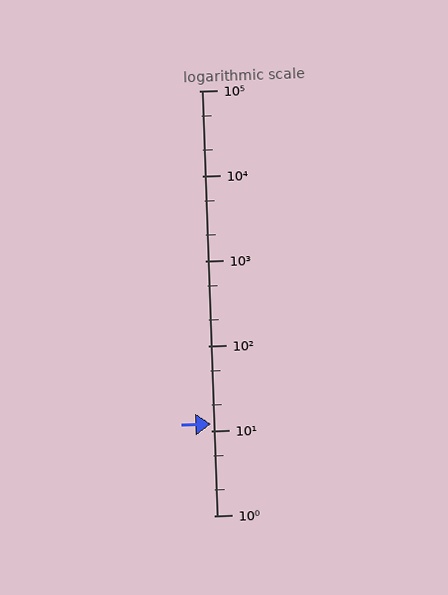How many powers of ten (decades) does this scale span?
The scale spans 5 decades, from 1 to 100000.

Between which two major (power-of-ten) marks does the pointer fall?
The pointer is between 10 and 100.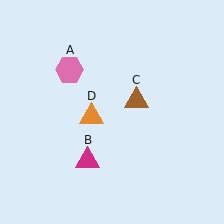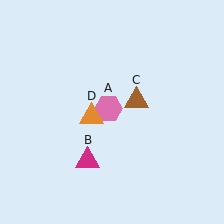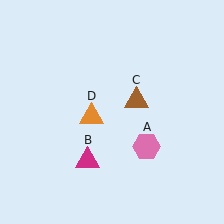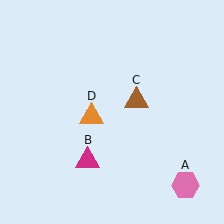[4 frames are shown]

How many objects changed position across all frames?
1 object changed position: pink hexagon (object A).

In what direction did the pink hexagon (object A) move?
The pink hexagon (object A) moved down and to the right.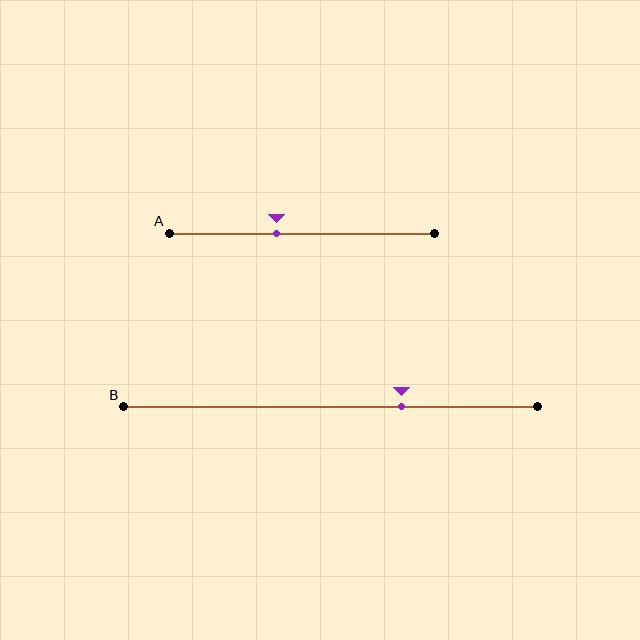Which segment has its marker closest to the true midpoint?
Segment A has its marker closest to the true midpoint.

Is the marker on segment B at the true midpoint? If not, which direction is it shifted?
No, the marker on segment B is shifted to the right by about 17% of the segment length.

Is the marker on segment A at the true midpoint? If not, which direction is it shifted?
No, the marker on segment A is shifted to the left by about 10% of the segment length.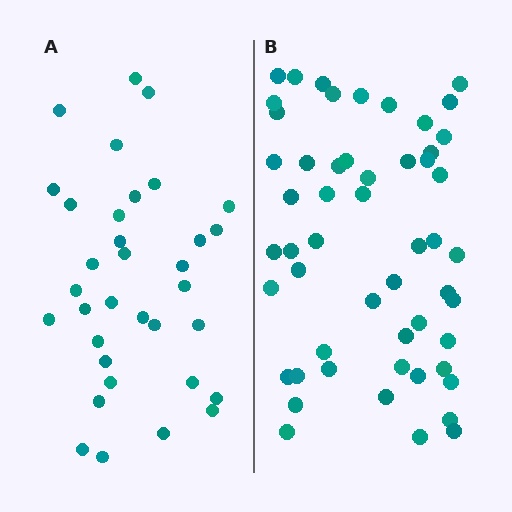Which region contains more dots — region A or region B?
Region B (the right region) has more dots.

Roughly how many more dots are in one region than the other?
Region B has approximately 20 more dots than region A.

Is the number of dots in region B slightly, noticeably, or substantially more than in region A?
Region B has substantially more. The ratio is roughly 1.6 to 1.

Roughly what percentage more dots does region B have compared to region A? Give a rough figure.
About 55% more.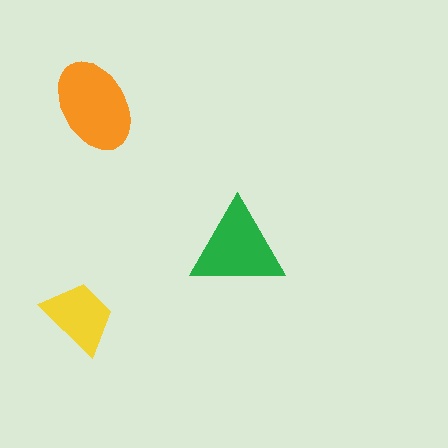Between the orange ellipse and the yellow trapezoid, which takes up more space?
The orange ellipse.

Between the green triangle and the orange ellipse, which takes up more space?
The orange ellipse.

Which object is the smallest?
The yellow trapezoid.